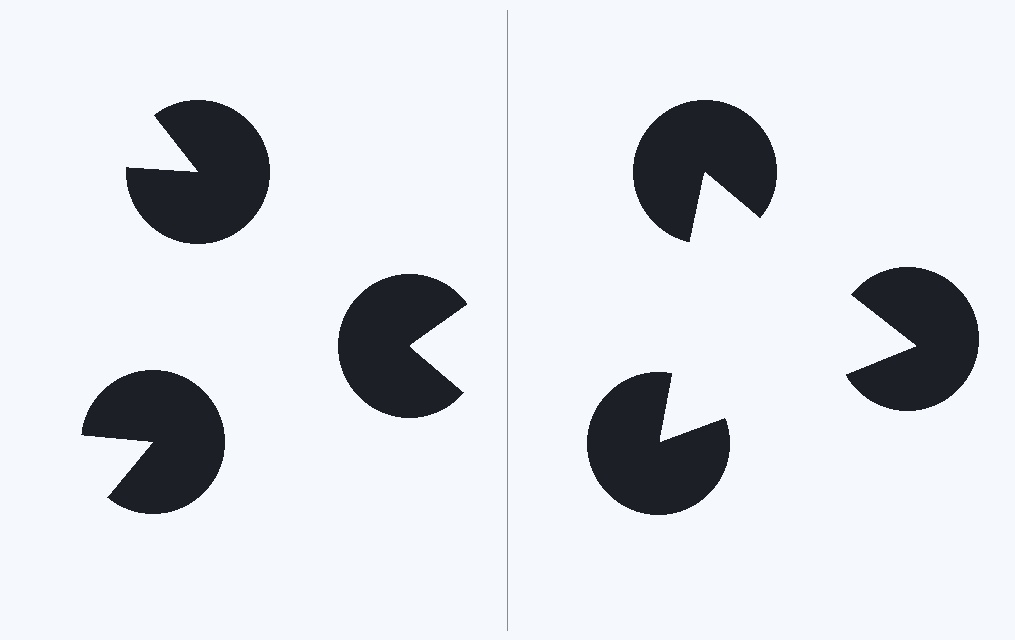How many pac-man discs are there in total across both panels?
6 — 3 on each side.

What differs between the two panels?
The pac-man discs are positioned identically on both sides; only the wedge orientations differ. On the right they align to a triangle; on the left they are misaligned.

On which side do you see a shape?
An illusory triangle appears on the right side. On the left side the wedge cuts are rotated, so no coherent shape forms.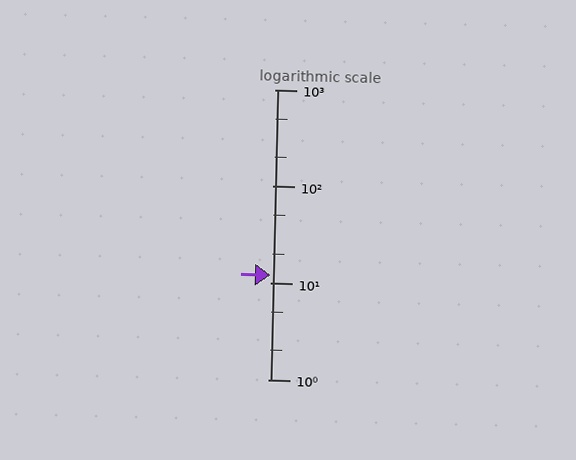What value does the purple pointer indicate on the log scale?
The pointer indicates approximately 12.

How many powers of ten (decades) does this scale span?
The scale spans 3 decades, from 1 to 1000.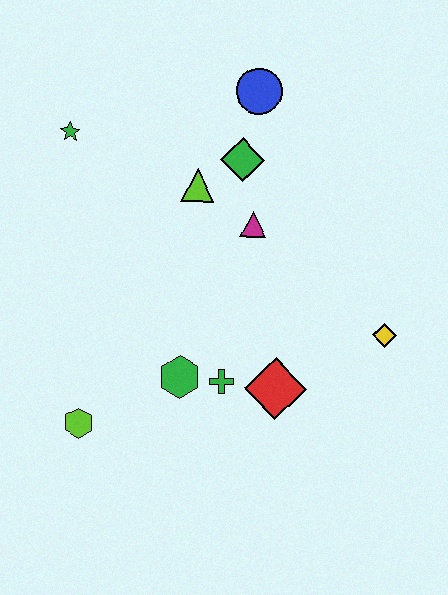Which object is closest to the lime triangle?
The green diamond is closest to the lime triangle.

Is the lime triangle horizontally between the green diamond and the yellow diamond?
No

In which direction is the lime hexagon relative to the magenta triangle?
The lime hexagon is below the magenta triangle.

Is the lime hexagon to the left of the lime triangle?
Yes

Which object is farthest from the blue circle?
The lime hexagon is farthest from the blue circle.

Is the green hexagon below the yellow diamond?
Yes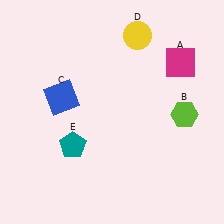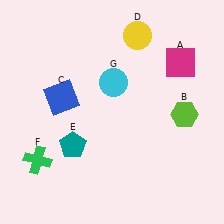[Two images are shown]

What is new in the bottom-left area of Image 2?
A green cross (F) was added in the bottom-left area of Image 2.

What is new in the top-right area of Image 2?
A cyan circle (G) was added in the top-right area of Image 2.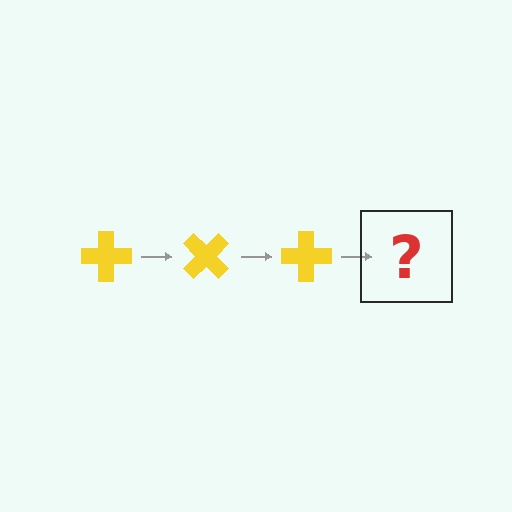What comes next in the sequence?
The next element should be a yellow cross rotated 135 degrees.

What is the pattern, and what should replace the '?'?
The pattern is that the cross rotates 45 degrees each step. The '?' should be a yellow cross rotated 135 degrees.